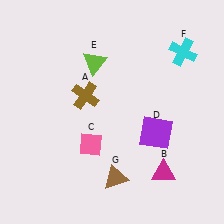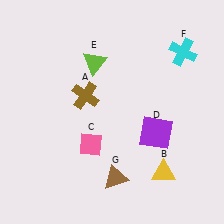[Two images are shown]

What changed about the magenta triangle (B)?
In Image 1, B is magenta. In Image 2, it changed to yellow.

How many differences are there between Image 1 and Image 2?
There is 1 difference between the two images.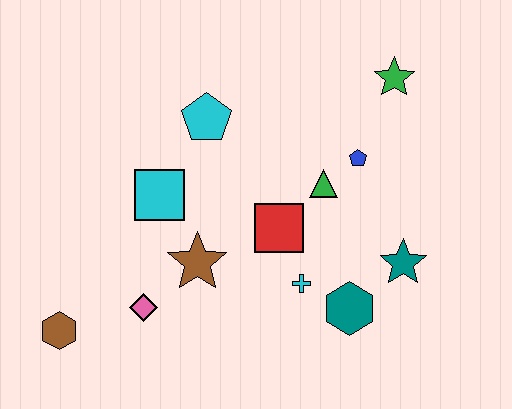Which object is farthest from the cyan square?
The green star is farthest from the cyan square.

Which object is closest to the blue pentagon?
The green triangle is closest to the blue pentagon.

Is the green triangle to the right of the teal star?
No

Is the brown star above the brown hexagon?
Yes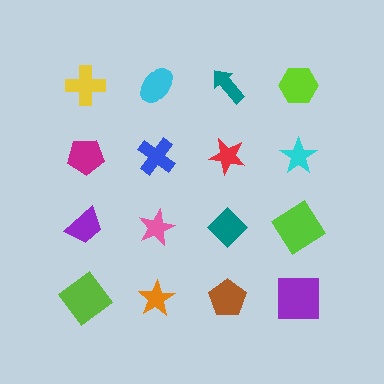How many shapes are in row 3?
4 shapes.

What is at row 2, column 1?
A magenta pentagon.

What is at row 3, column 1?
A purple trapezoid.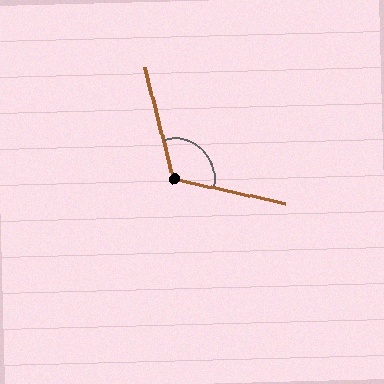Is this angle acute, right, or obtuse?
It is obtuse.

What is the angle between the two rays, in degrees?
Approximately 117 degrees.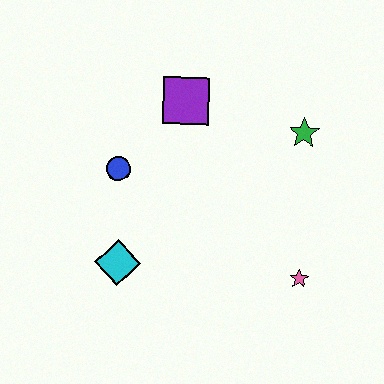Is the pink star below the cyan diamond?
Yes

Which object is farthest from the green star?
The cyan diamond is farthest from the green star.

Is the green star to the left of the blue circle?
No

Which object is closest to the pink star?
The green star is closest to the pink star.